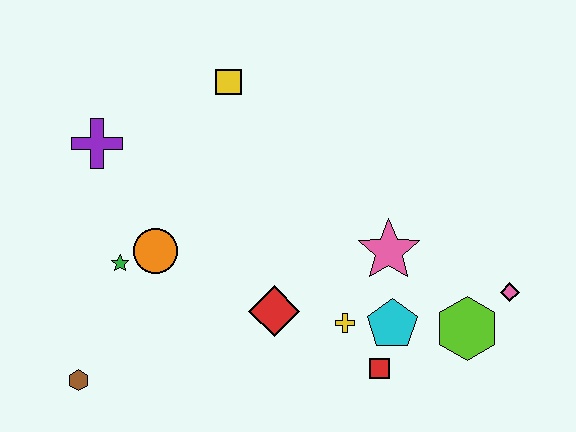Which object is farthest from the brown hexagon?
The pink diamond is farthest from the brown hexagon.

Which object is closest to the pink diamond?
The lime hexagon is closest to the pink diamond.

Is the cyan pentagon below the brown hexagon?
No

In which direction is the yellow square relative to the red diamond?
The yellow square is above the red diamond.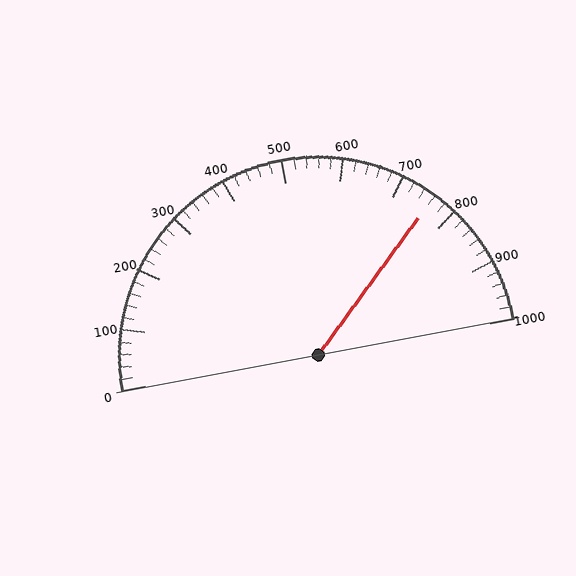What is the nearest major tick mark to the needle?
The nearest major tick mark is 800.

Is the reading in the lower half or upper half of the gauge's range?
The reading is in the upper half of the range (0 to 1000).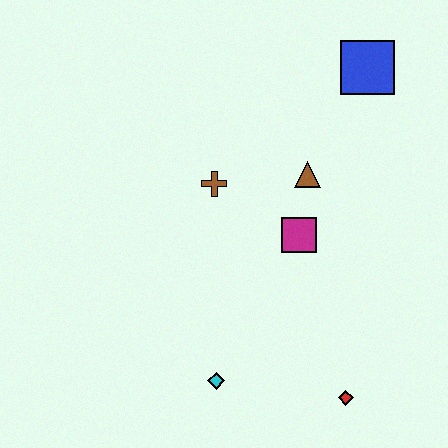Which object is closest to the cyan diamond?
The red diamond is closest to the cyan diamond.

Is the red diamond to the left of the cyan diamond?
No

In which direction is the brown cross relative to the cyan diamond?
The brown cross is above the cyan diamond.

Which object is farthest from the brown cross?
The red diamond is farthest from the brown cross.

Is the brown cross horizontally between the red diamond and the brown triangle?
No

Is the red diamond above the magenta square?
No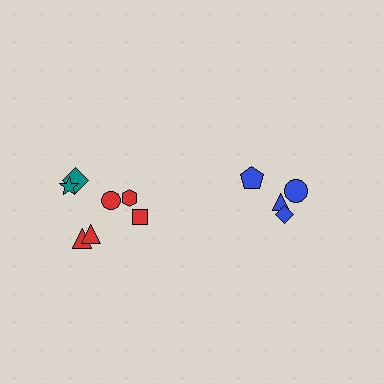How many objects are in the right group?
There are 4 objects.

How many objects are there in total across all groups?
There are 11 objects.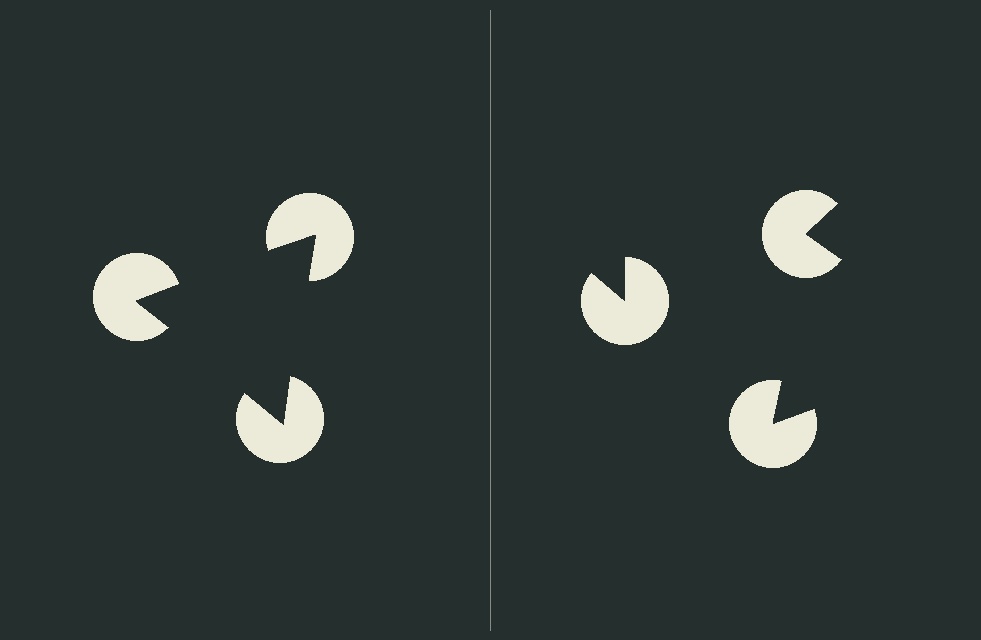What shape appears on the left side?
An illusory triangle.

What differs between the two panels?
The pac-man discs are positioned identically on both sides; only the wedge orientations differ. On the left they align to a triangle; on the right they are misaligned.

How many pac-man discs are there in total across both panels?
6 — 3 on each side.